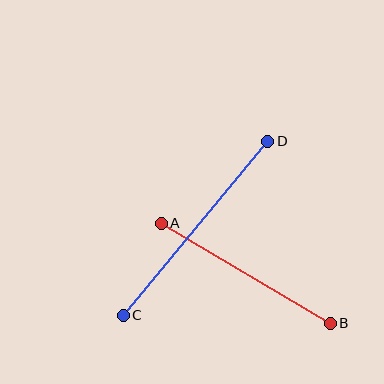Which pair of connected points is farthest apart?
Points C and D are farthest apart.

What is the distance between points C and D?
The distance is approximately 226 pixels.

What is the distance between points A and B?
The distance is approximately 196 pixels.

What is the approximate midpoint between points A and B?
The midpoint is at approximately (245, 273) pixels.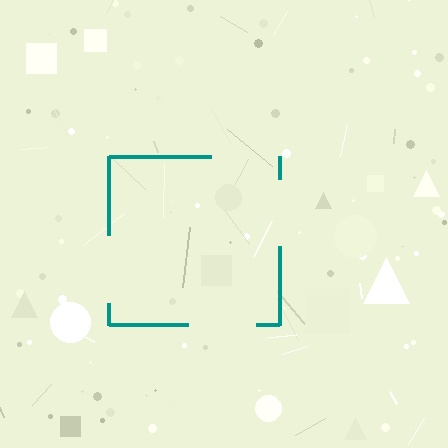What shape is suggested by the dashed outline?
The dashed outline suggests a square.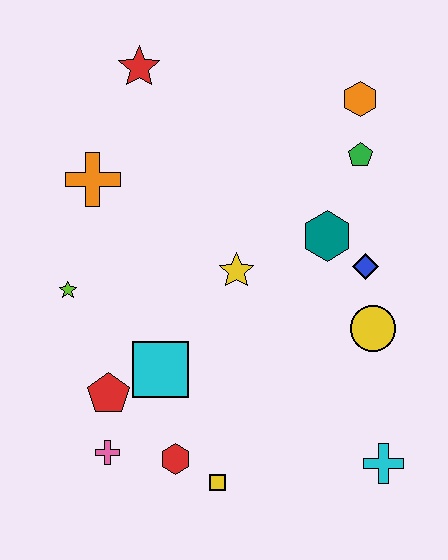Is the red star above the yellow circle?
Yes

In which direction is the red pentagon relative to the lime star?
The red pentagon is below the lime star.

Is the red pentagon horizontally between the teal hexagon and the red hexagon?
No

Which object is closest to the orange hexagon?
The green pentagon is closest to the orange hexagon.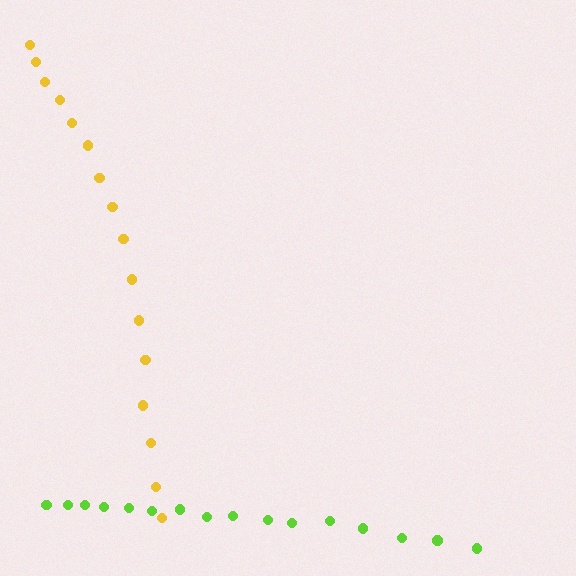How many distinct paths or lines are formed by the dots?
There are 2 distinct paths.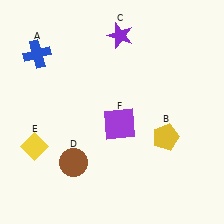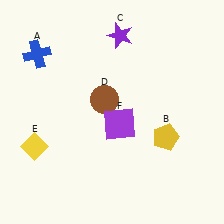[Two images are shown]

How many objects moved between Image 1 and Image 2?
1 object moved between the two images.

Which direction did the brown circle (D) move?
The brown circle (D) moved up.